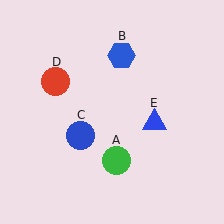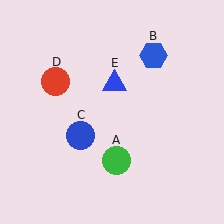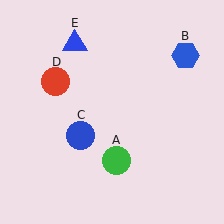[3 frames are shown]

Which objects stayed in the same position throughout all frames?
Green circle (object A) and blue circle (object C) and red circle (object D) remained stationary.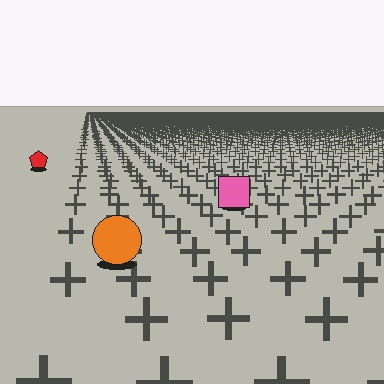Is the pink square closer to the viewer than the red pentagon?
Yes. The pink square is closer — you can tell from the texture gradient: the ground texture is coarser near it.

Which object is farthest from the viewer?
The red pentagon is farthest from the viewer. It appears smaller and the ground texture around it is denser.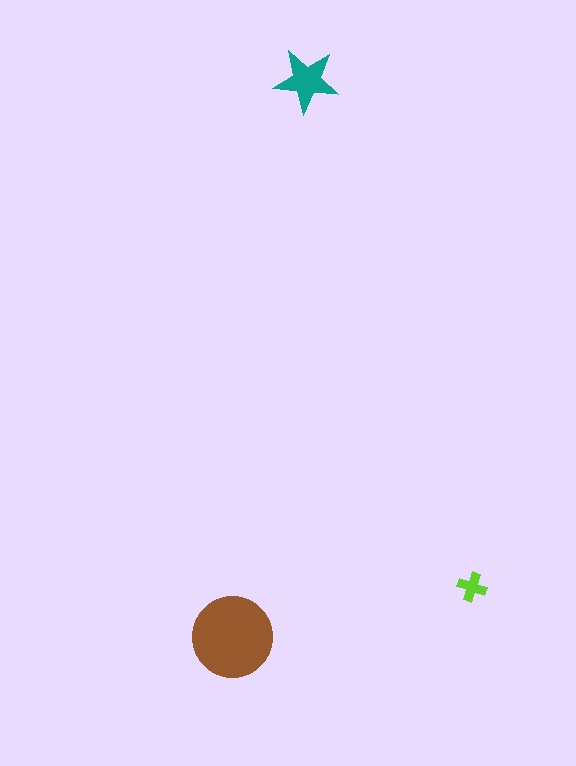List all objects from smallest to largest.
The lime cross, the teal star, the brown circle.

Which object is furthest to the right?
The lime cross is rightmost.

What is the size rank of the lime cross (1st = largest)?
3rd.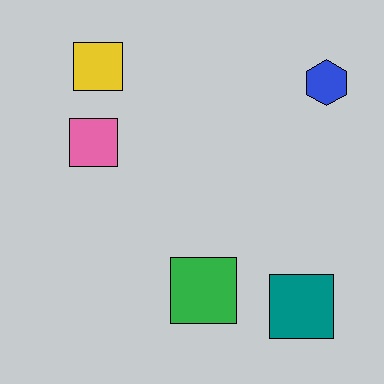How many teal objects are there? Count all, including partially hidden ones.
There is 1 teal object.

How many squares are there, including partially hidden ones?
There are 4 squares.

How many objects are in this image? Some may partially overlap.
There are 5 objects.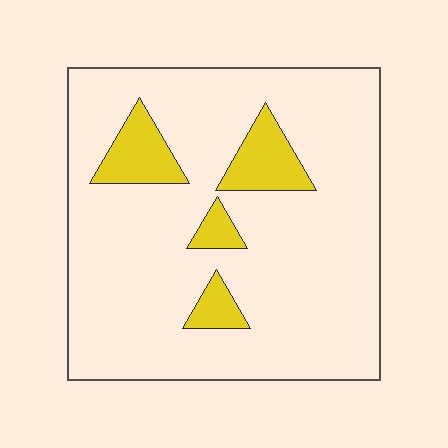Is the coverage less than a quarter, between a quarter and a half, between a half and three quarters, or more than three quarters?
Less than a quarter.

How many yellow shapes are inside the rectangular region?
4.